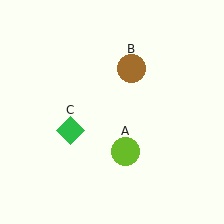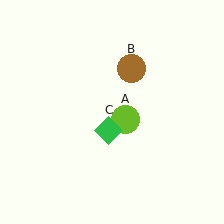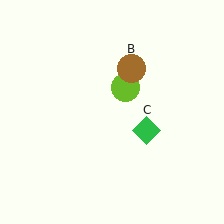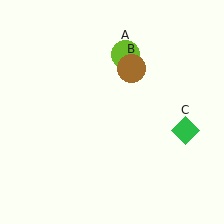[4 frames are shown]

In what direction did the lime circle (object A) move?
The lime circle (object A) moved up.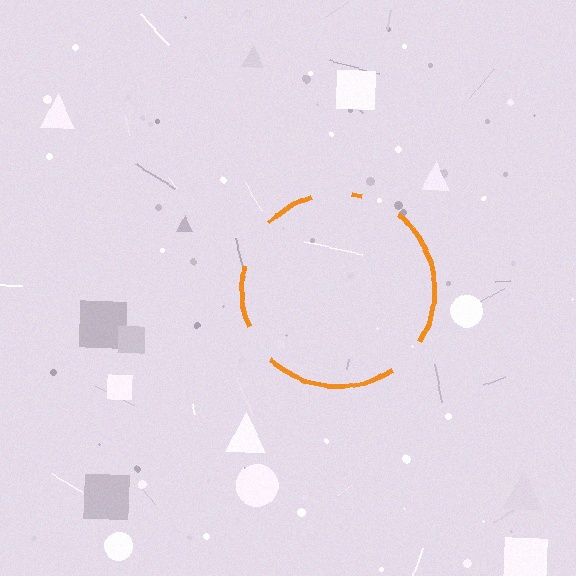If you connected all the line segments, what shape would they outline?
They would outline a circle.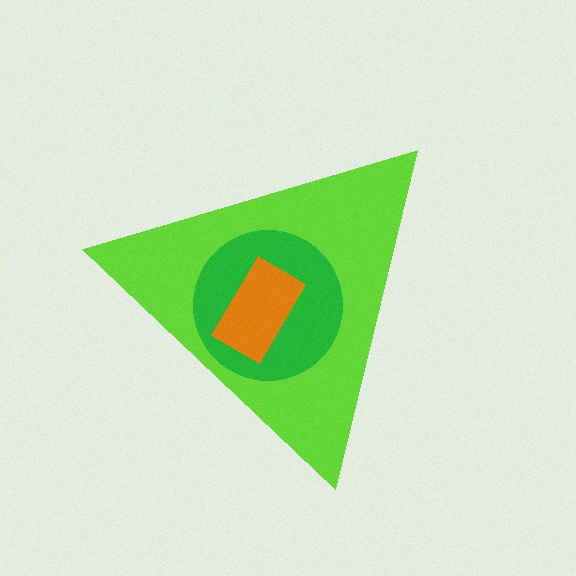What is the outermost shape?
The lime triangle.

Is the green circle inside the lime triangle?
Yes.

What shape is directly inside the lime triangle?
The green circle.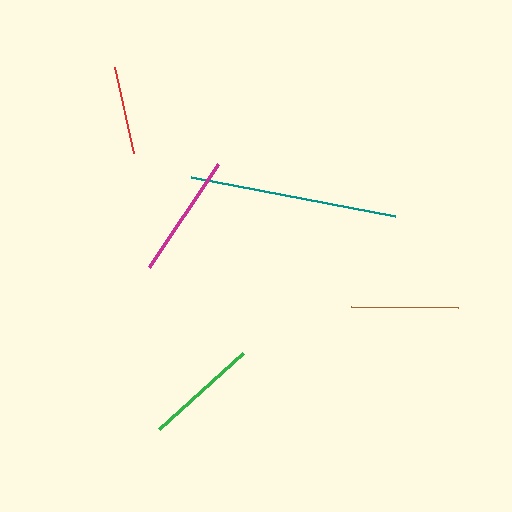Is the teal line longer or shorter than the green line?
The teal line is longer than the green line.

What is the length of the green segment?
The green segment is approximately 114 pixels long.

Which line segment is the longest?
The teal line is the longest at approximately 208 pixels.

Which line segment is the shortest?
The red line is the shortest at approximately 88 pixels.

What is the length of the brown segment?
The brown segment is approximately 107 pixels long.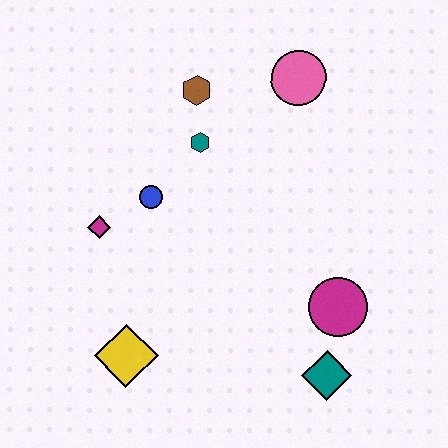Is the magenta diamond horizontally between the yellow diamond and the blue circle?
No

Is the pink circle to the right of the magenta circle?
No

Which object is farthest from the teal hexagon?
The teal diamond is farthest from the teal hexagon.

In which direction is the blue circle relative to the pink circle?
The blue circle is to the left of the pink circle.